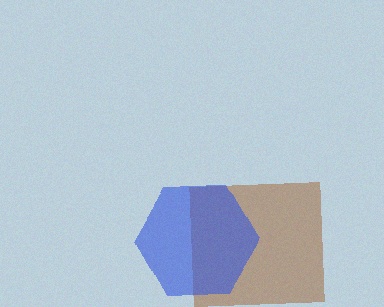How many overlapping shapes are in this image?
There are 2 overlapping shapes in the image.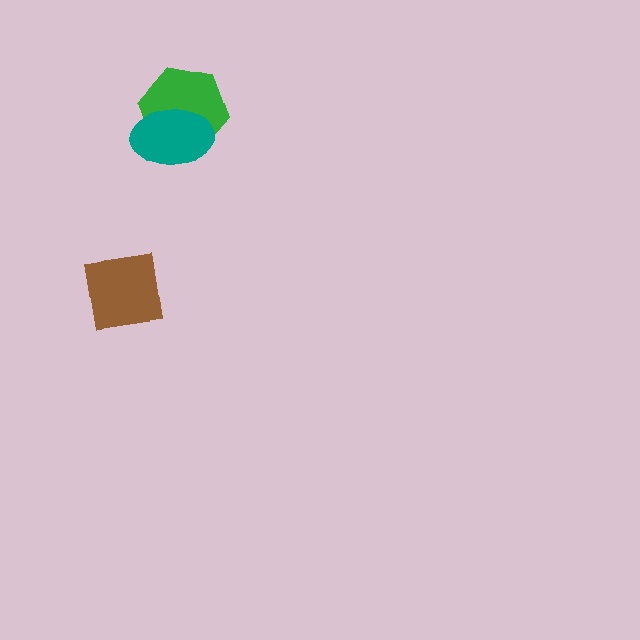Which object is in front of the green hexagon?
The teal ellipse is in front of the green hexagon.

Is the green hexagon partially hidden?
Yes, it is partially covered by another shape.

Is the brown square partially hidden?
No, no other shape covers it.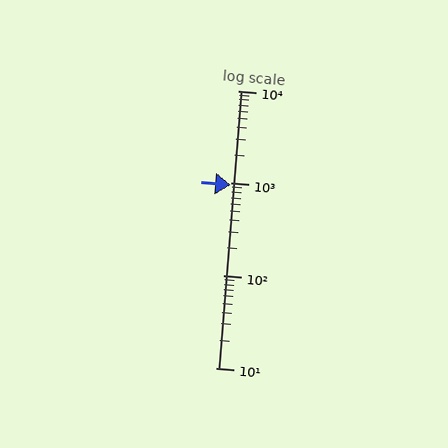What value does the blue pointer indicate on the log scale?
The pointer indicates approximately 960.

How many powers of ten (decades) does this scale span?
The scale spans 3 decades, from 10 to 10000.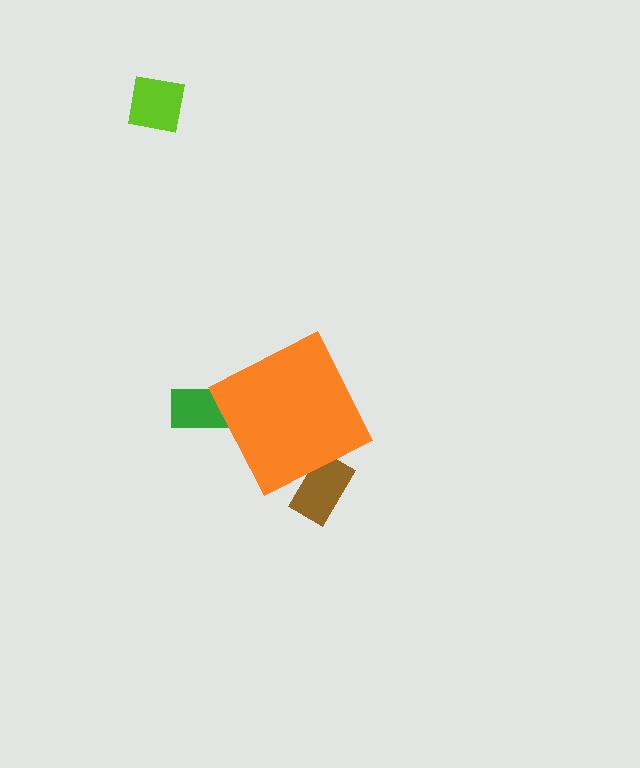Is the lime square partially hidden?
No, the lime square is fully visible.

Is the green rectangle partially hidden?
Yes, the green rectangle is partially hidden behind the orange diamond.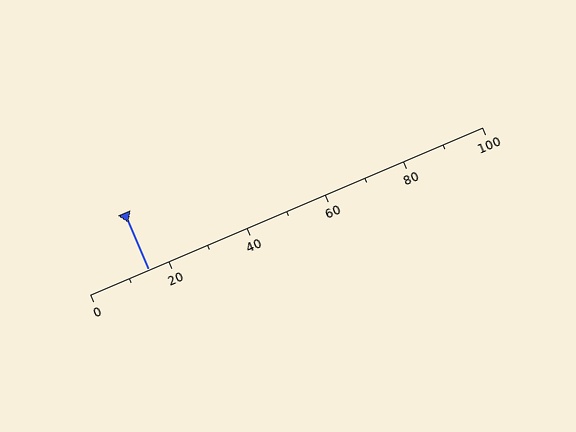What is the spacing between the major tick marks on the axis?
The major ticks are spaced 20 apart.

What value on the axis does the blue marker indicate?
The marker indicates approximately 15.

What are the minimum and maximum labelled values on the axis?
The axis runs from 0 to 100.